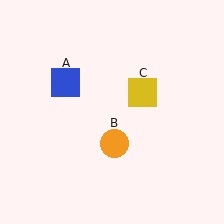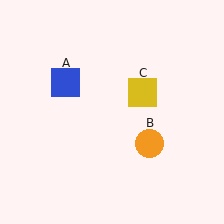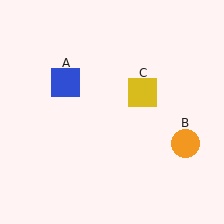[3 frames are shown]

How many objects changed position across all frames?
1 object changed position: orange circle (object B).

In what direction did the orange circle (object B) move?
The orange circle (object B) moved right.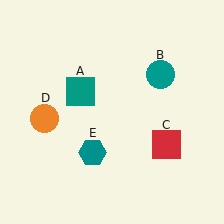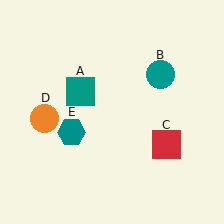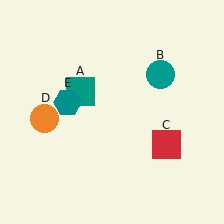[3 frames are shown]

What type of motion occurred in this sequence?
The teal hexagon (object E) rotated clockwise around the center of the scene.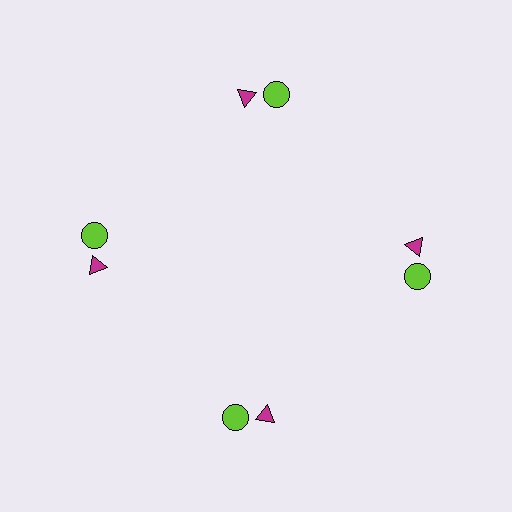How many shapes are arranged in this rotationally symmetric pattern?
There are 8 shapes, arranged in 4 groups of 2.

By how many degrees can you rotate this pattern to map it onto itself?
The pattern maps onto itself every 90 degrees of rotation.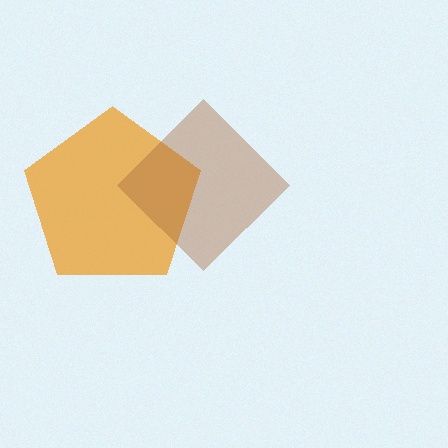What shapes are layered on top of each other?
The layered shapes are: an orange pentagon, a brown diamond.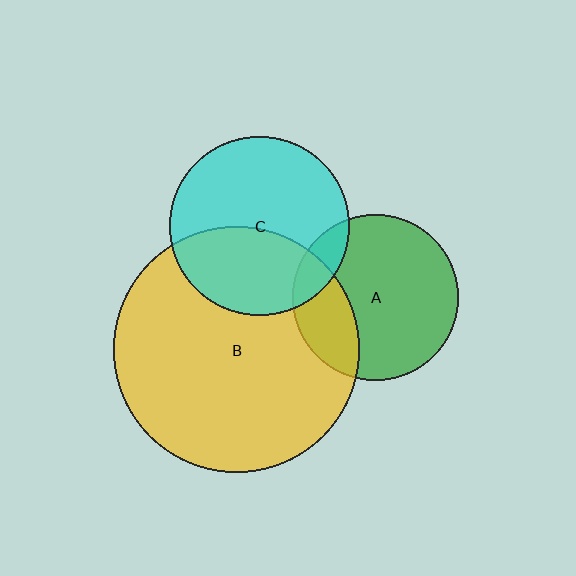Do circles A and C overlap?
Yes.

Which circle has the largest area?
Circle B (yellow).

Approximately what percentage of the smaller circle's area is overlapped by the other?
Approximately 10%.